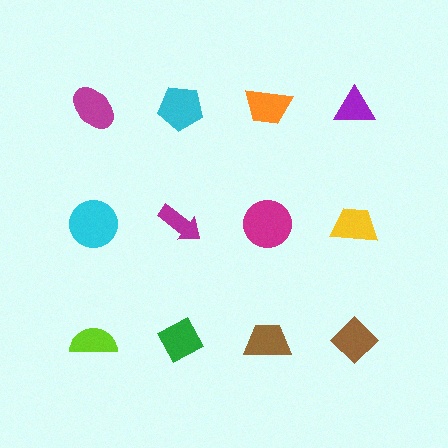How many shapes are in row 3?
4 shapes.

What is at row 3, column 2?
A green diamond.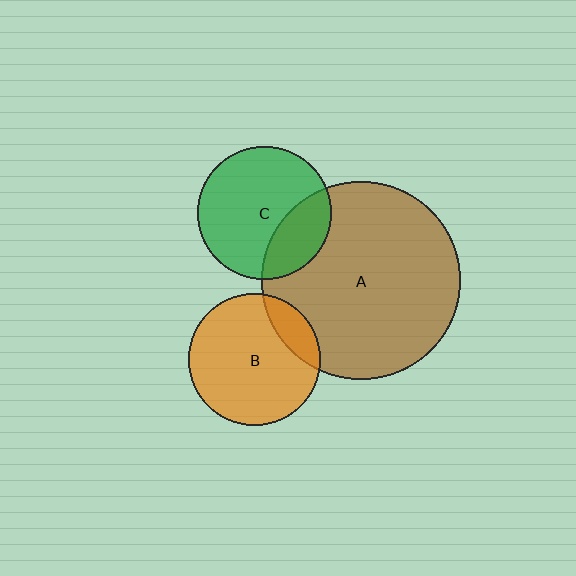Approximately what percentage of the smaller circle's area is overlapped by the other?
Approximately 15%.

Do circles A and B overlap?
Yes.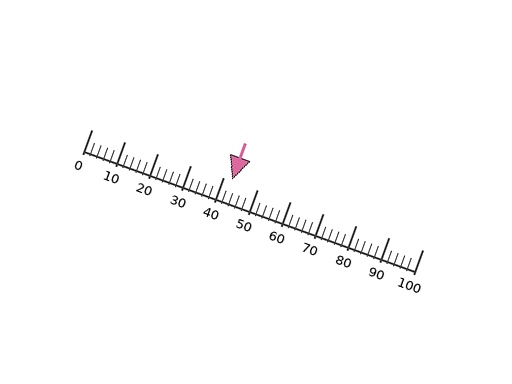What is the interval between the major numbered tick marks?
The major tick marks are spaced 10 units apart.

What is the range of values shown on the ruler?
The ruler shows values from 0 to 100.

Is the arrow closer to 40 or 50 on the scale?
The arrow is closer to 40.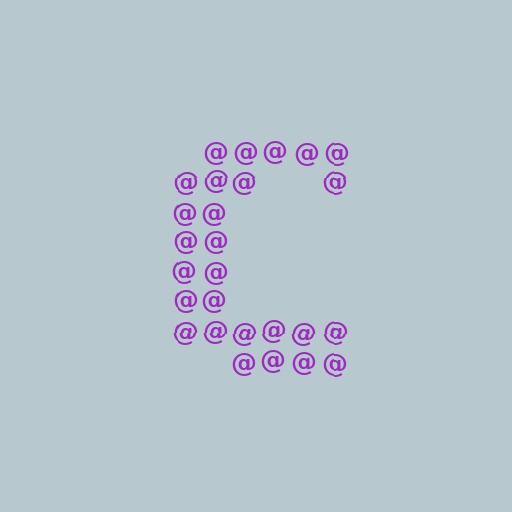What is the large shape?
The large shape is the letter C.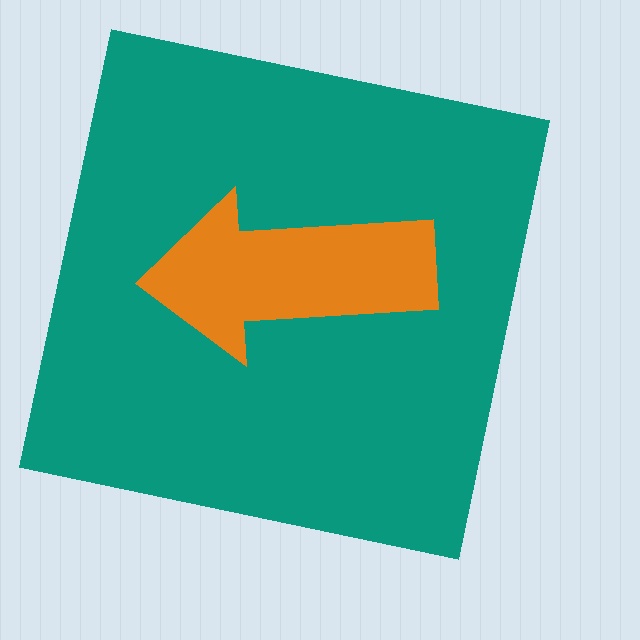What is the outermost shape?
The teal square.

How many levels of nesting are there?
2.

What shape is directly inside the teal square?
The orange arrow.